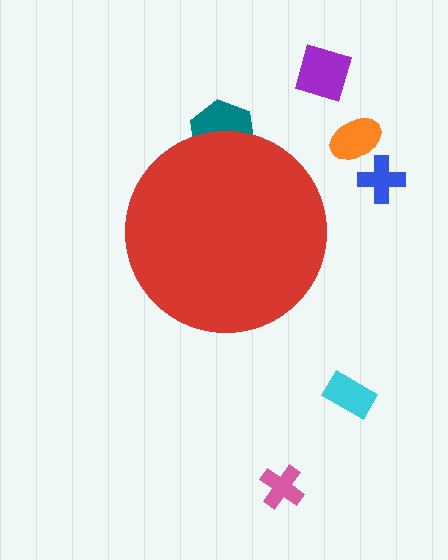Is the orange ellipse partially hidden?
No, the orange ellipse is fully visible.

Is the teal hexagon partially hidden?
Yes, the teal hexagon is partially hidden behind the red circle.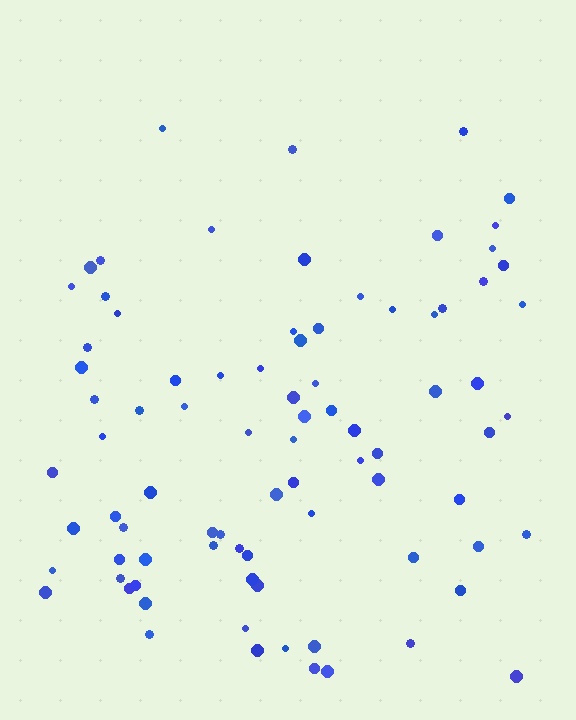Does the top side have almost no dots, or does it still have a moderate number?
Still a moderate number, just noticeably fewer than the bottom.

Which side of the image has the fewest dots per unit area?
The top.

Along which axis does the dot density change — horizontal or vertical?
Vertical.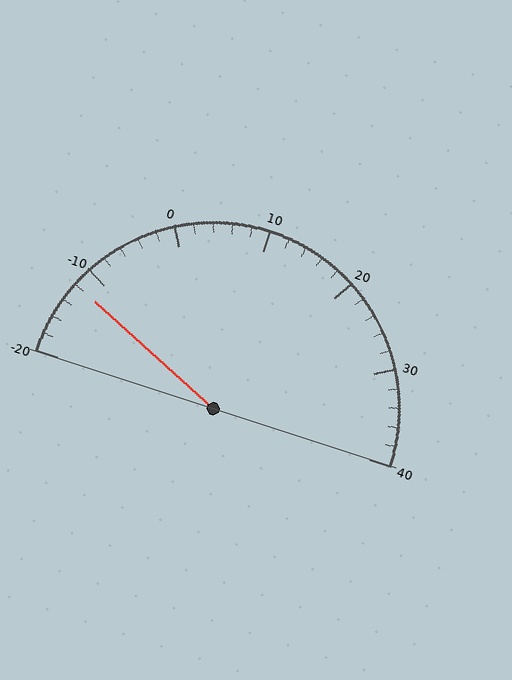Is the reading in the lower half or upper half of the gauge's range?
The reading is in the lower half of the range (-20 to 40).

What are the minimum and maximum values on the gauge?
The gauge ranges from -20 to 40.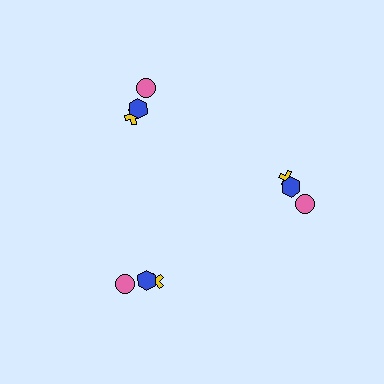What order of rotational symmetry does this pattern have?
This pattern has 3-fold rotational symmetry.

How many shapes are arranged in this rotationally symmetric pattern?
There are 9 shapes, arranged in 3 groups of 3.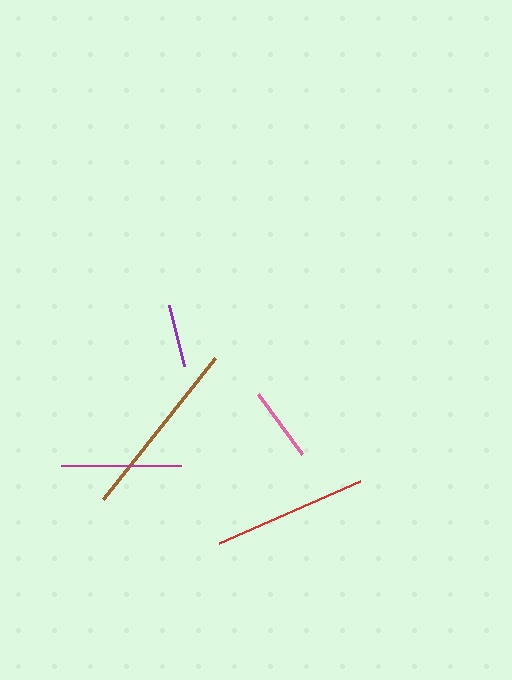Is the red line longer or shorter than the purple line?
The red line is longer than the purple line.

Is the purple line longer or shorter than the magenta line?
The magenta line is longer than the purple line.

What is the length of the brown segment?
The brown segment is approximately 180 pixels long.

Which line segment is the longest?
The brown line is the longest at approximately 180 pixels.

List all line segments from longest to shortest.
From longest to shortest: brown, red, magenta, pink, purple.